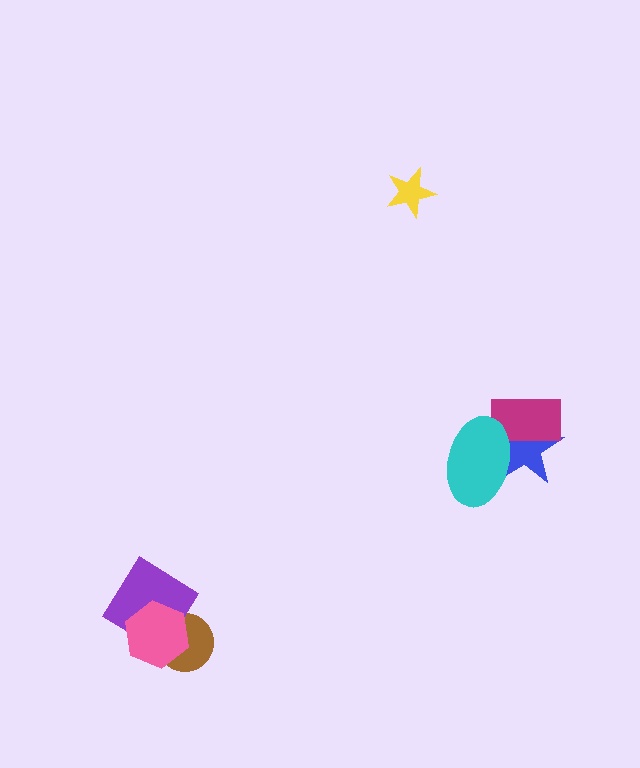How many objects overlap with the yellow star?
0 objects overlap with the yellow star.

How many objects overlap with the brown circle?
2 objects overlap with the brown circle.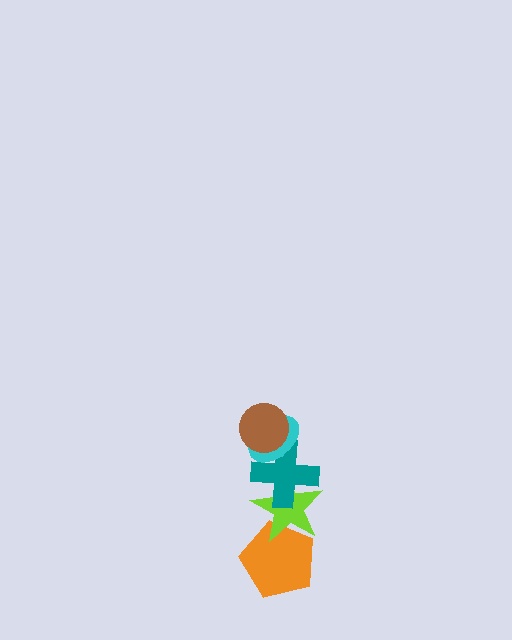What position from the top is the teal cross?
The teal cross is 3rd from the top.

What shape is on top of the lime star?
The teal cross is on top of the lime star.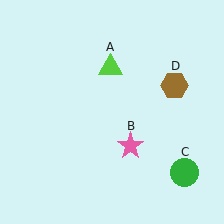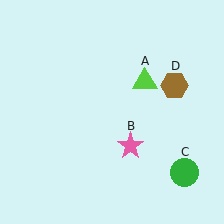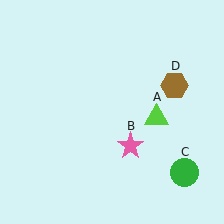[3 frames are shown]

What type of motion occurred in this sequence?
The lime triangle (object A) rotated clockwise around the center of the scene.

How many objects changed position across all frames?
1 object changed position: lime triangle (object A).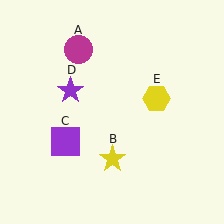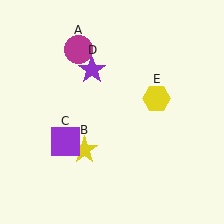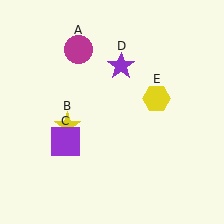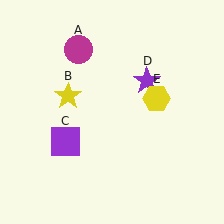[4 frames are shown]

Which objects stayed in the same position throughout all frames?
Magenta circle (object A) and purple square (object C) and yellow hexagon (object E) remained stationary.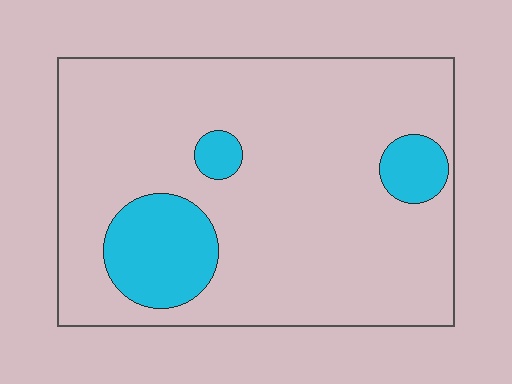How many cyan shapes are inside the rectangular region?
3.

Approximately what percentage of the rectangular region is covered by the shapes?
Approximately 15%.